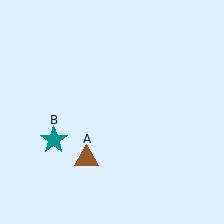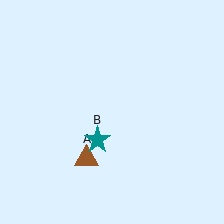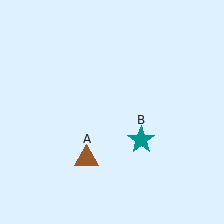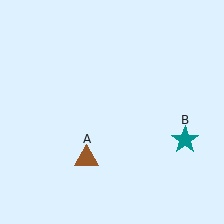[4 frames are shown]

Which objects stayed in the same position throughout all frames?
Brown triangle (object A) remained stationary.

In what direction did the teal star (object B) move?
The teal star (object B) moved right.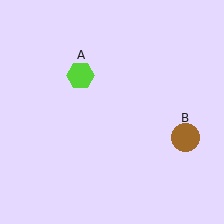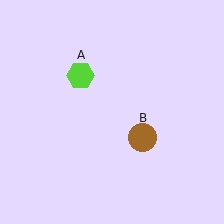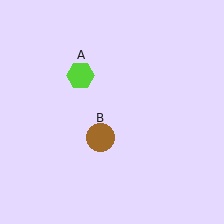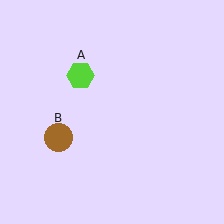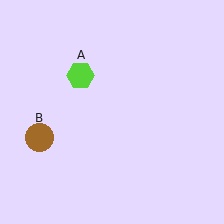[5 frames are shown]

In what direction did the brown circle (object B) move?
The brown circle (object B) moved left.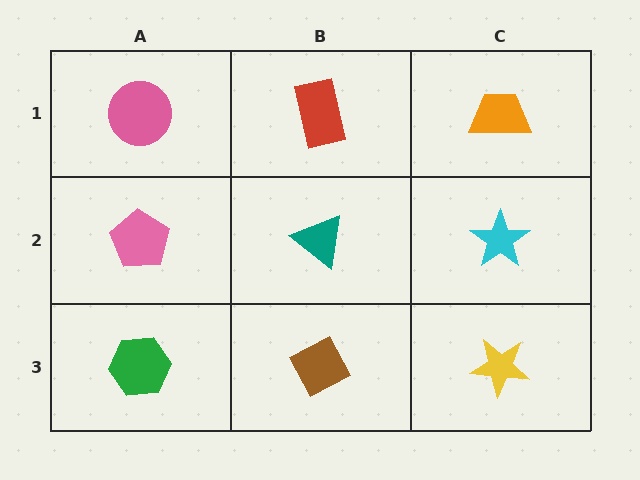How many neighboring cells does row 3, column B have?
3.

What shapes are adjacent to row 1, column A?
A pink pentagon (row 2, column A), a red rectangle (row 1, column B).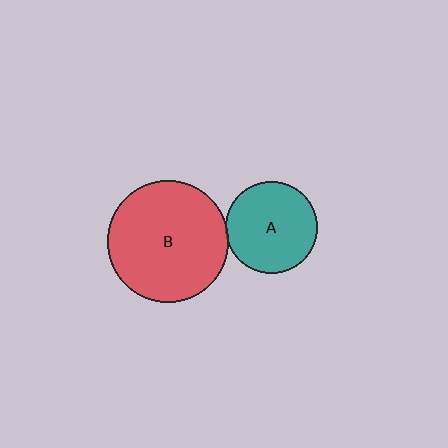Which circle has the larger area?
Circle B (red).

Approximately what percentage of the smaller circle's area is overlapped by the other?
Approximately 5%.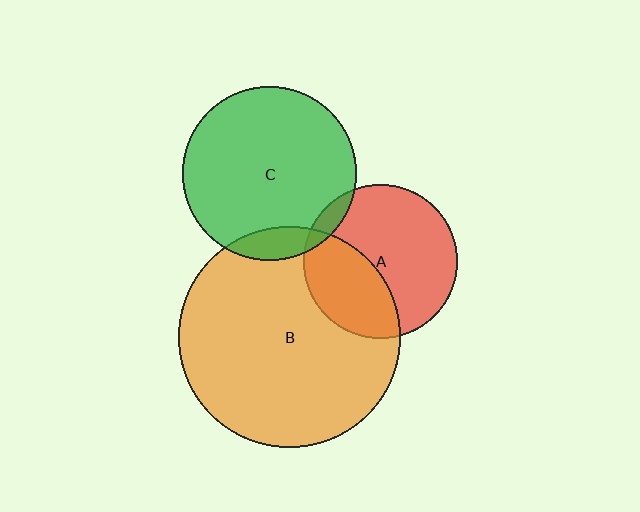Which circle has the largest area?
Circle B (orange).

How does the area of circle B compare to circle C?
Approximately 1.6 times.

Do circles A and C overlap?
Yes.